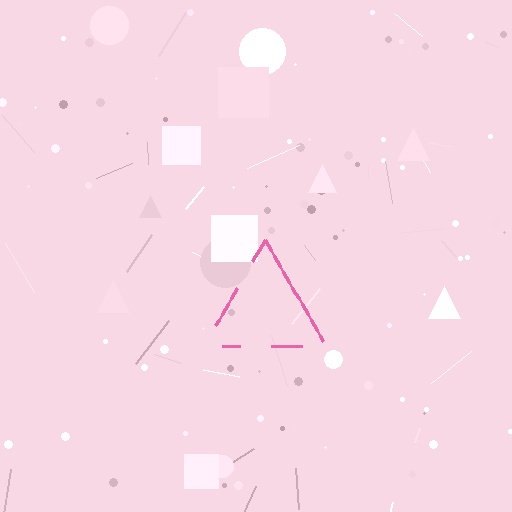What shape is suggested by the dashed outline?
The dashed outline suggests a triangle.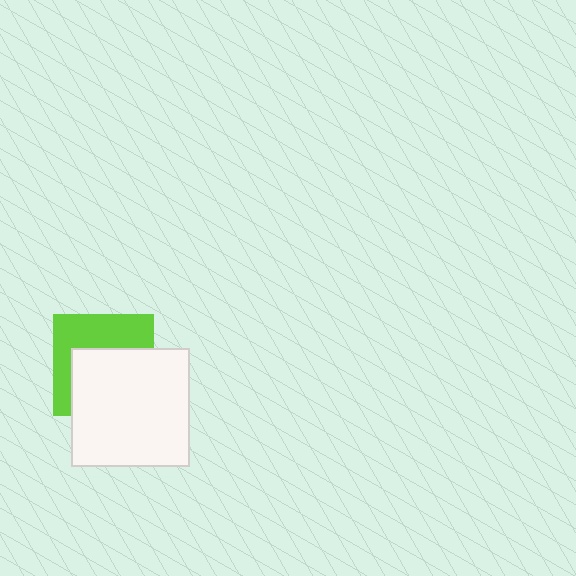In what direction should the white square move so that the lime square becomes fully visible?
The white square should move toward the lower-right. That is the shortest direction to clear the overlap and leave the lime square fully visible.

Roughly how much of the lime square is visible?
About half of it is visible (roughly 45%).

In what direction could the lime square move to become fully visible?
The lime square could move toward the upper-left. That would shift it out from behind the white square entirely.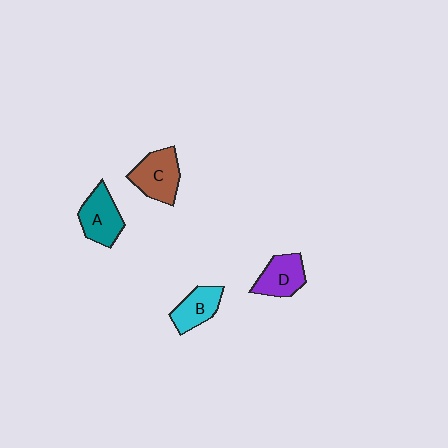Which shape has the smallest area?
Shape B (cyan).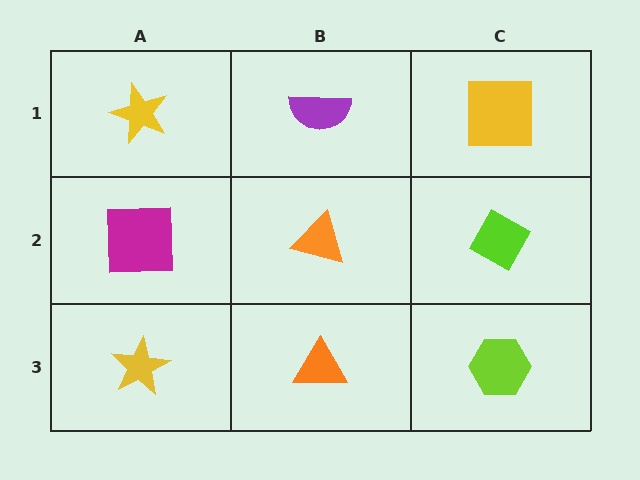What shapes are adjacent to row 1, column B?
An orange triangle (row 2, column B), a yellow star (row 1, column A), a yellow square (row 1, column C).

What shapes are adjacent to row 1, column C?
A lime diamond (row 2, column C), a purple semicircle (row 1, column B).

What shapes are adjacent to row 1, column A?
A magenta square (row 2, column A), a purple semicircle (row 1, column B).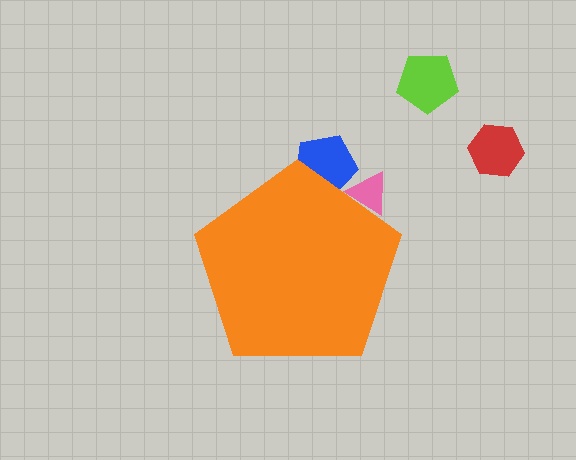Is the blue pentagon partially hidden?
Yes, the blue pentagon is partially hidden behind the orange pentagon.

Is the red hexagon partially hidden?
No, the red hexagon is fully visible.